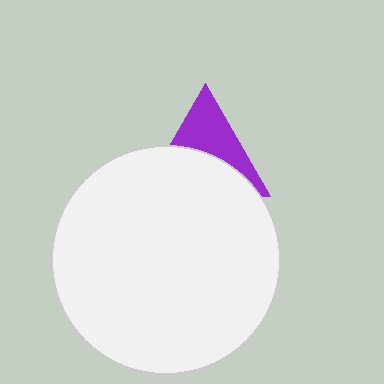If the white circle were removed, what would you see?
You would see the complete purple triangle.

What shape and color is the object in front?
The object in front is a white circle.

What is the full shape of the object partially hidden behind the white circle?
The partially hidden object is a purple triangle.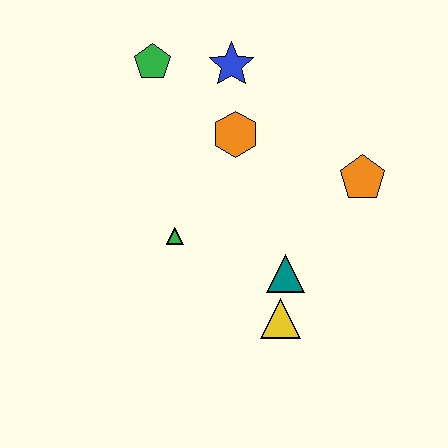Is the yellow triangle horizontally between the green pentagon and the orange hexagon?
No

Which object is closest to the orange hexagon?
The blue star is closest to the orange hexagon.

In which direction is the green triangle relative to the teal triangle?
The green triangle is to the left of the teal triangle.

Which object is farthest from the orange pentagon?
The green pentagon is farthest from the orange pentagon.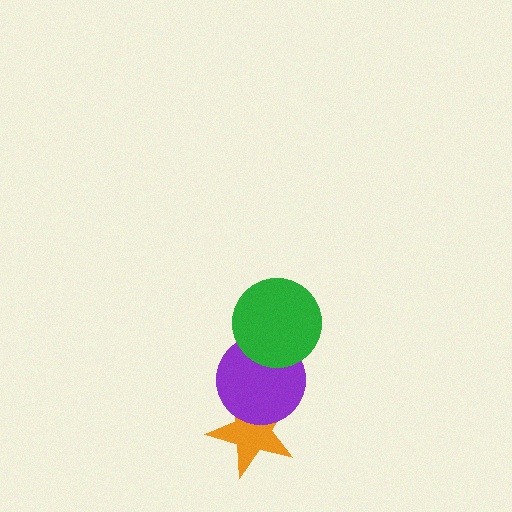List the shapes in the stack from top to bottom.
From top to bottom: the green circle, the purple circle, the orange star.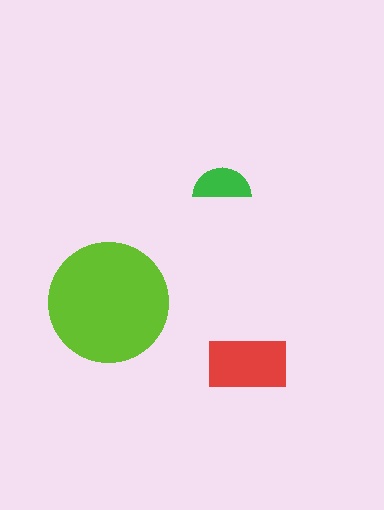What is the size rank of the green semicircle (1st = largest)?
3rd.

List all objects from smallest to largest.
The green semicircle, the red rectangle, the lime circle.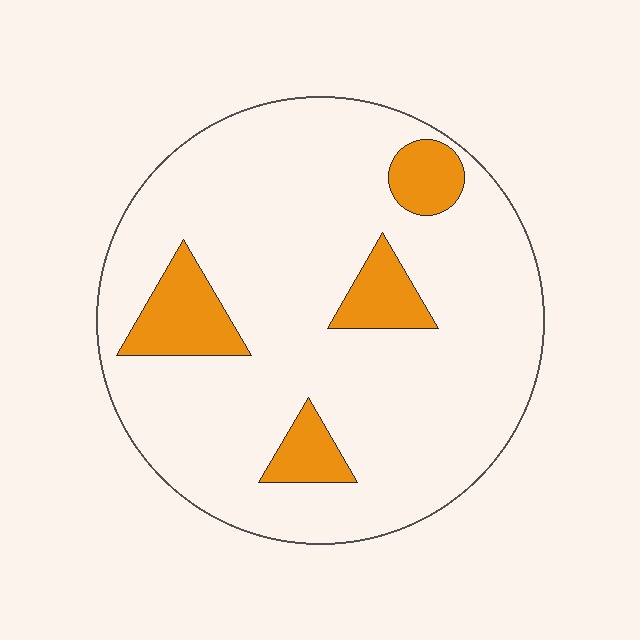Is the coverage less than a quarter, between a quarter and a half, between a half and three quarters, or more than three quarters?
Less than a quarter.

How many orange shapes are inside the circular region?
4.